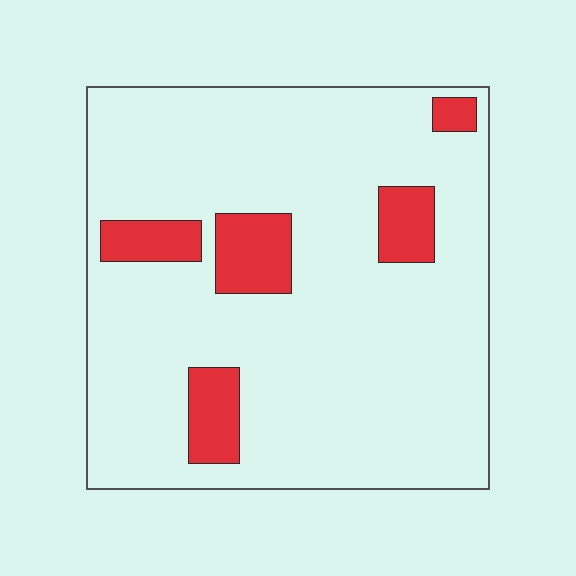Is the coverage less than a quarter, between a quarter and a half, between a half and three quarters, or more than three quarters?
Less than a quarter.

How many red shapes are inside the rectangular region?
5.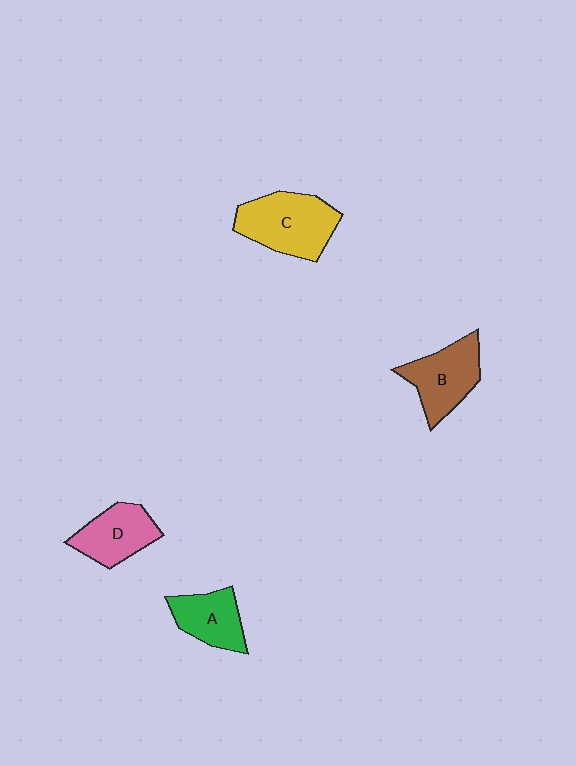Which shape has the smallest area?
Shape A (green).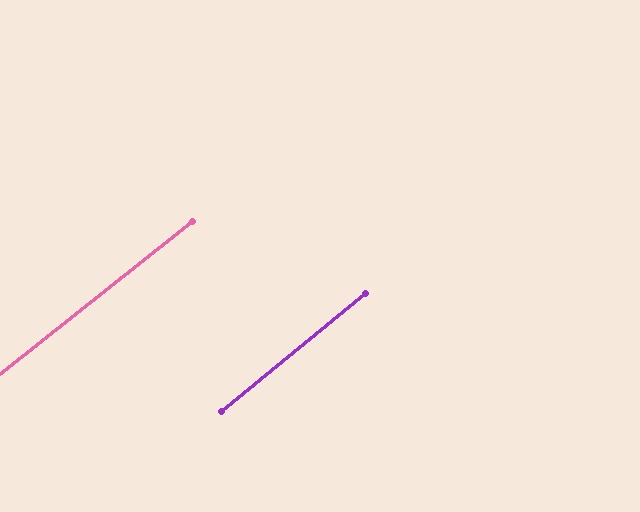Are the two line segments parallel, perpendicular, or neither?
Parallel — their directions differ by only 1.0°.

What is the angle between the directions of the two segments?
Approximately 1 degree.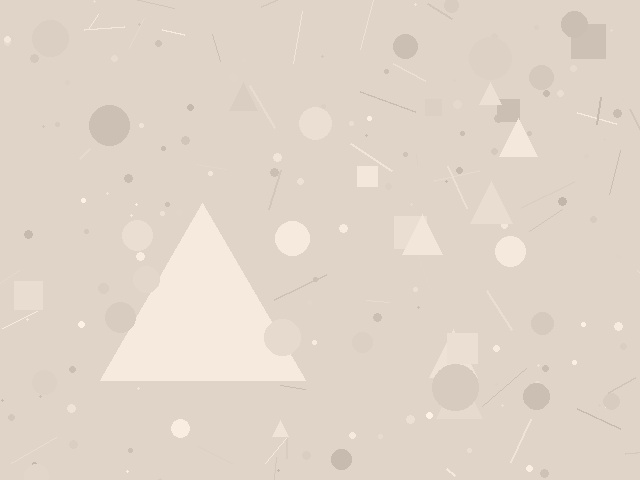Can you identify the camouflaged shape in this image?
The camouflaged shape is a triangle.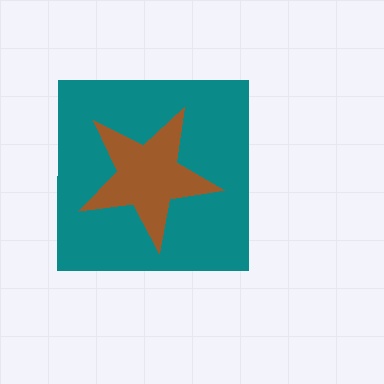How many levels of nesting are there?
2.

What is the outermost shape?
The teal square.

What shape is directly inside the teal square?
The brown star.